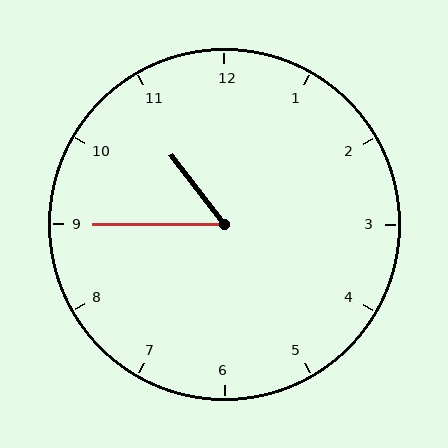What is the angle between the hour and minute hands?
Approximately 52 degrees.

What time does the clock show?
10:45.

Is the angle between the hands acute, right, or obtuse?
It is acute.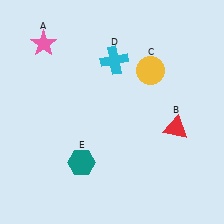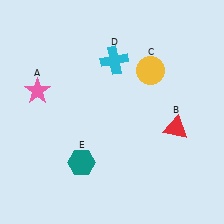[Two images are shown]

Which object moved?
The pink star (A) moved down.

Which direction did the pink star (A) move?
The pink star (A) moved down.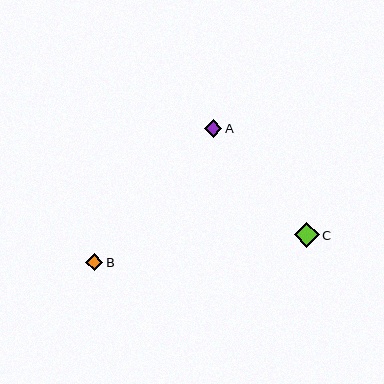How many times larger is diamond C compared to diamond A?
Diamond C is approximately 1.4 times the size of diamond A.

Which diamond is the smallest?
Diamond B is the smallest with a size of approximately 17 pixels.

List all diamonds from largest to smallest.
From largest to smallest: C, A, B.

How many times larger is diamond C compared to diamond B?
Diamond C is approximately 1.4 times the size of diamond B.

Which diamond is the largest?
Diamond C is the largest with a size of approximately 25 pixels.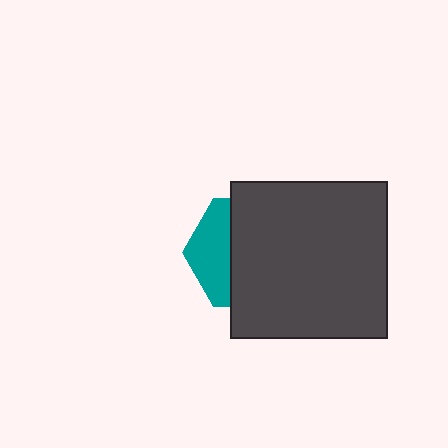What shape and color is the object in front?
The object in front is a dark gray square.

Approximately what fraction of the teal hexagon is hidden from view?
Roughly 66% of the teal hexagon is hidden behind the dark gray square.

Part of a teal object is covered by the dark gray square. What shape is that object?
It is a hexagon.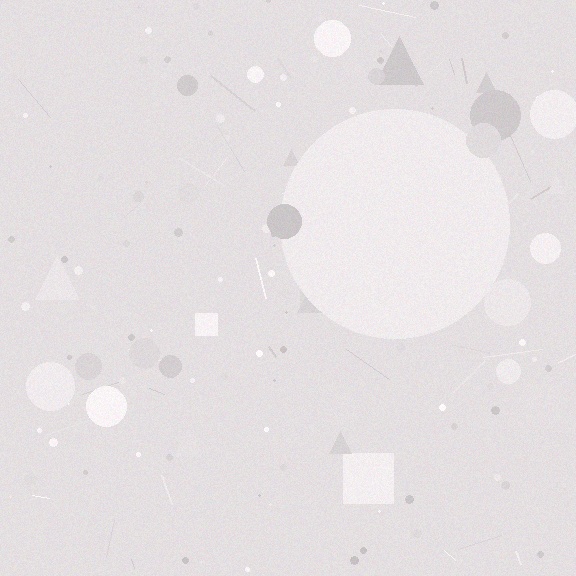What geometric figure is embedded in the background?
A circle is embedded in the background.